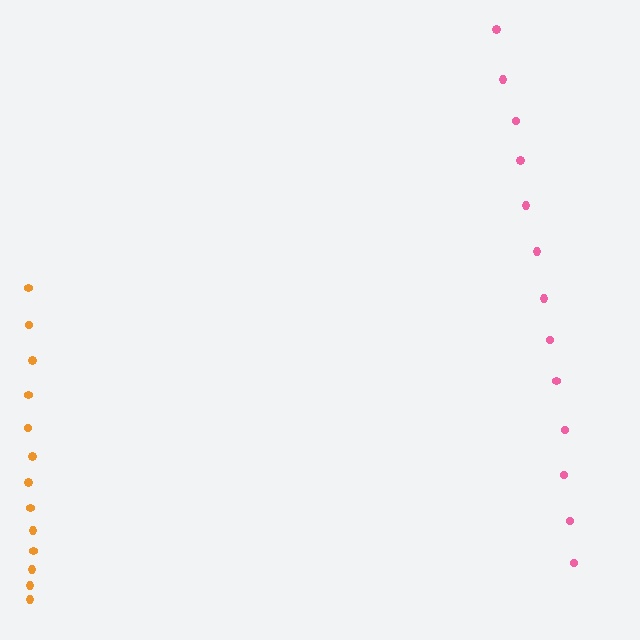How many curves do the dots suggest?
There are 2 distinct paths.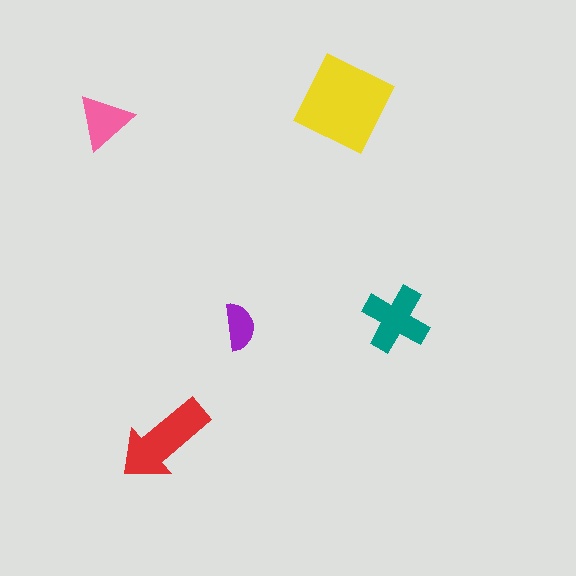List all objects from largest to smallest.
The yellow diamond, the red arrow, the teal cross, the pink triangle, the purple semicircle.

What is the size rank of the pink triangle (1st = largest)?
4th.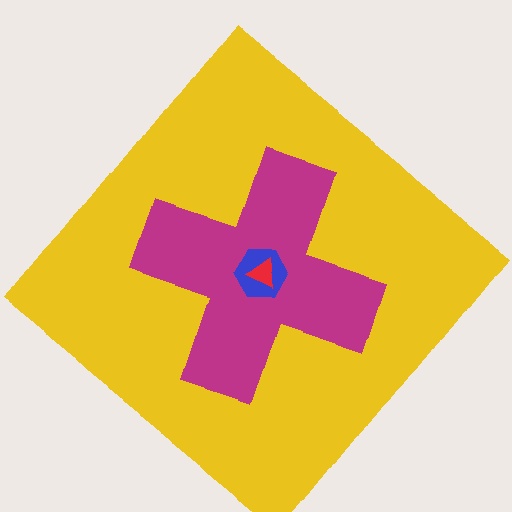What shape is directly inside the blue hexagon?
The red triangle.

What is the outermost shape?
The yellow diamond.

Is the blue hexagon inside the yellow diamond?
Yes.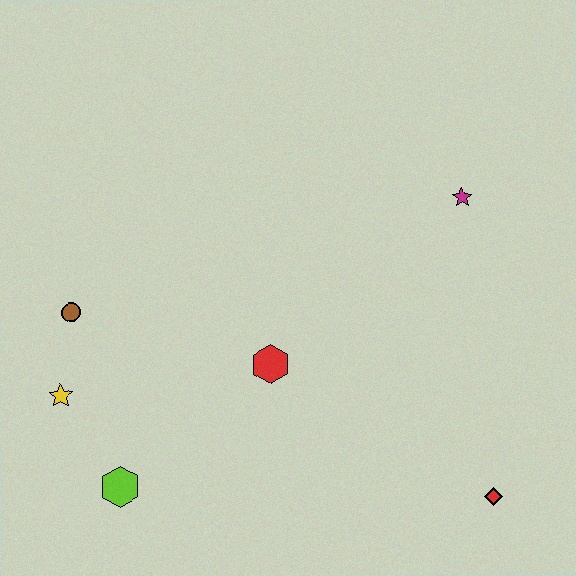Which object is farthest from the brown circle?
The red diamond is farthest from the brown circle.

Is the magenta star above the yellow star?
Yes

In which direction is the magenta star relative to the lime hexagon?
The magenta star is to the right of the lime hexagon.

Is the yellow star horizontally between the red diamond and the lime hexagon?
No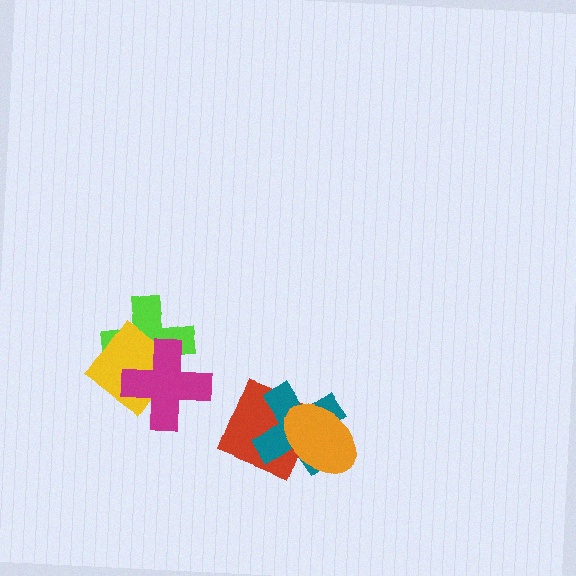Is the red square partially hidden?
Yes, it is partially covered by another shape.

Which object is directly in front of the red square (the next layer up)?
The teal cross is directly in front of the red square.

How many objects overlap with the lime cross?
2 objects overlap with the lime cross.